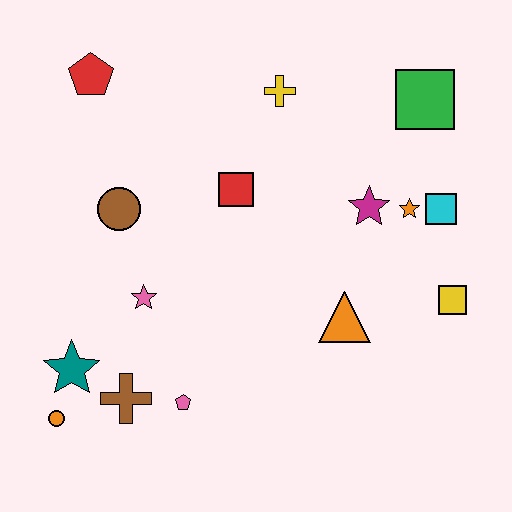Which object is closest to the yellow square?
The cyan square is closest to the yellow square.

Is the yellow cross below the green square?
No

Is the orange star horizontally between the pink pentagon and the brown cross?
No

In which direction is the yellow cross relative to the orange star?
The yellow cross is to the left of the orange star.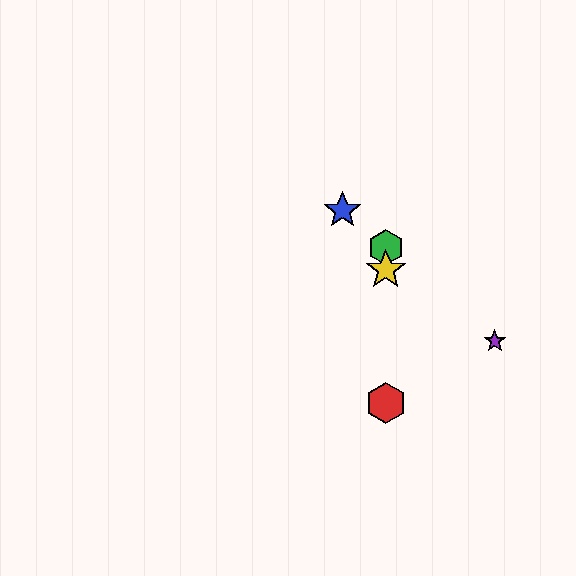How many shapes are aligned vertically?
3 shapes (the red hexagon, the green hexagon, the yellow star) are aligned vertically.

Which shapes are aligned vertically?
The red hexagon, the green hexagon, the yellow star are aligned vertically.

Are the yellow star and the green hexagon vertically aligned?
Yes, both are at x≈386.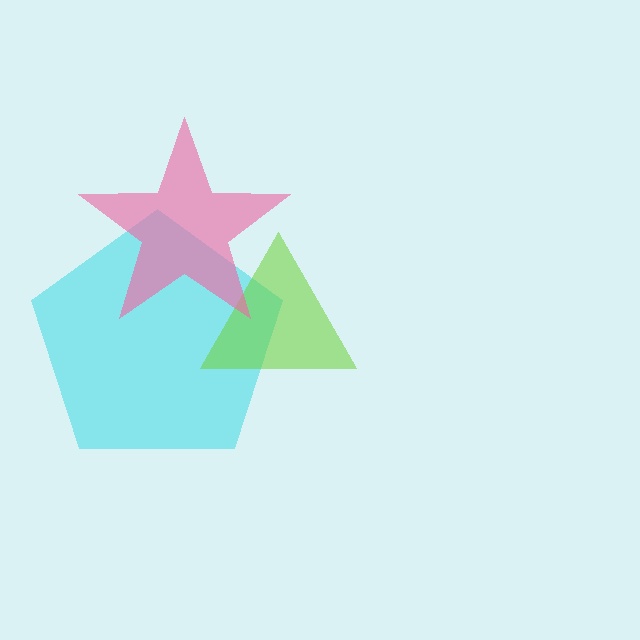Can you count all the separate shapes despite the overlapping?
Yes, there are 3 separate shapes.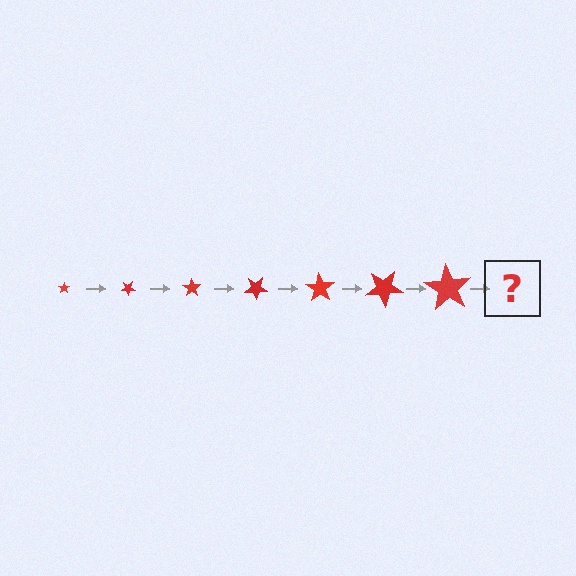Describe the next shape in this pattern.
It should be a star, larger than the previous one and rotated 245 degrees from the start.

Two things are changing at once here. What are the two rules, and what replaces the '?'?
The two rules are that the star grows larger each step and it rotates 35 degrees each step. The '?' should be a star, larger than the previous one and rotated 245 degrees from the start.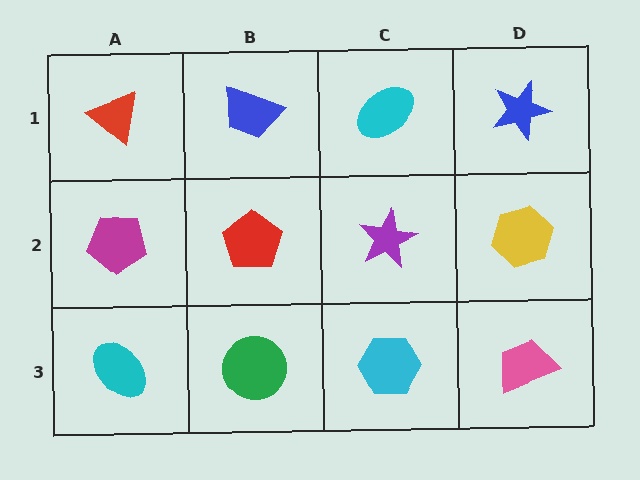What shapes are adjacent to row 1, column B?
A red pentagon (row 2, column B), a red triangle (row 1, column A), a cyan ellipse (row 1, column C).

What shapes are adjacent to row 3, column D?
A yellow hexagon (row 2, column D), a cyan hexagon (row 3, column C).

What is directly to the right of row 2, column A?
A red pentagon.